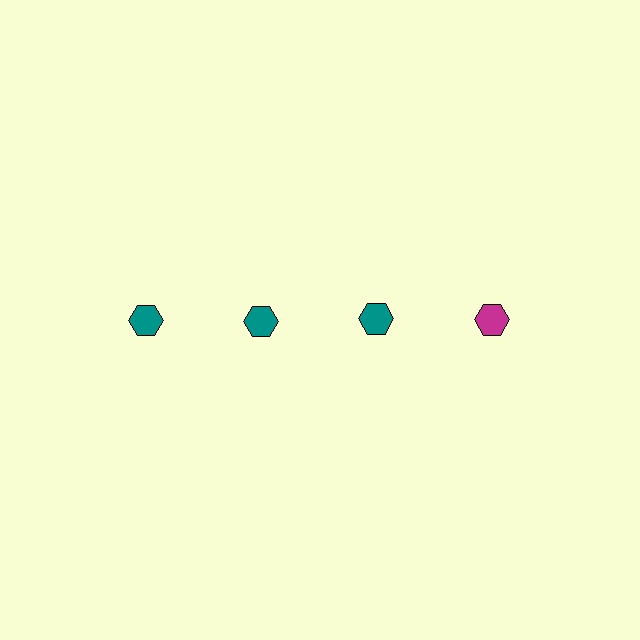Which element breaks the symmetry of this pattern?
The magenta hexagon in the top row, second from right column breaks the symmetry. All other shapes are teal hexagons.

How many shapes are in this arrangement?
There are 4 shapes arranged in a grid pattern.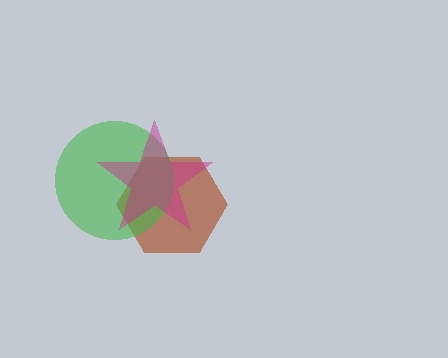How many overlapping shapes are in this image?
There are 3 overlapping shapes in the image.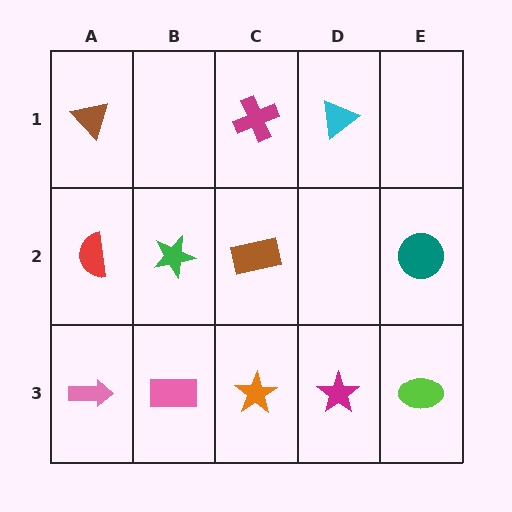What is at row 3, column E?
A lime ellipse.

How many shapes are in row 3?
5 shapes.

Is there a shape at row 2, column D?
No, that cell is empty.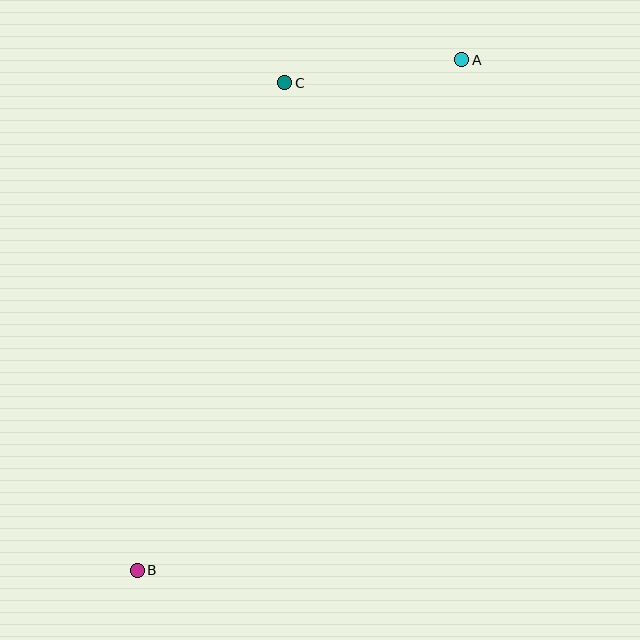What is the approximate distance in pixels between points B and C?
The distance between B and C is approximately 509 pixels.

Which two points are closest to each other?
Points A and C are closest to each other.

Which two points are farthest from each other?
Points A and B are farthest from each other.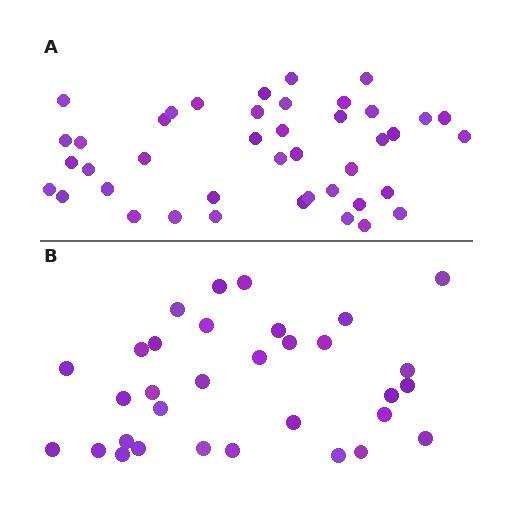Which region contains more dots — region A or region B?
Region A (the top region) has more dots.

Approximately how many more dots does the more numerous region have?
Region A has roughly 10 or so more dots than region B.